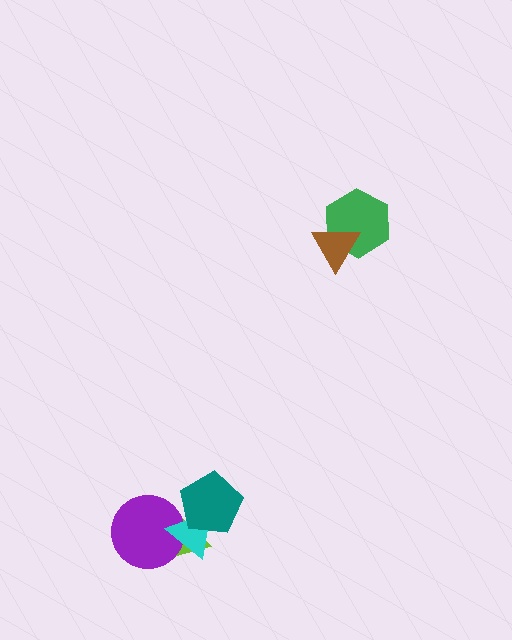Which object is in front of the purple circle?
The cyan triangle is in front of the purple circle.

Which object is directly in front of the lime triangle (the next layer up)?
The purple circle is directly in front of the lime triangle.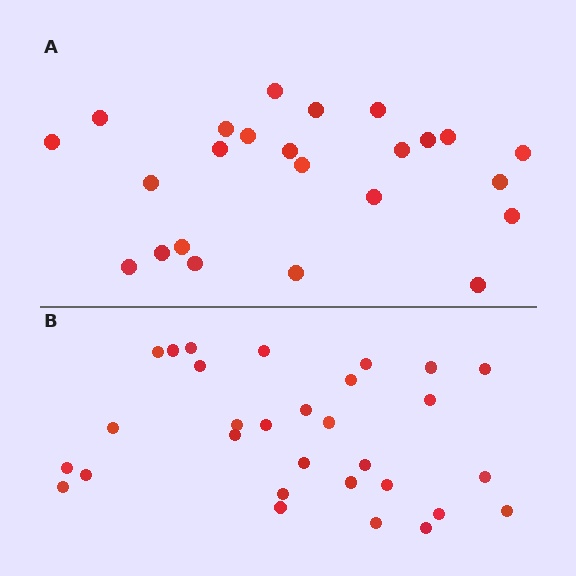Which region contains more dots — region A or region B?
Region B (the bottom region) has more dots.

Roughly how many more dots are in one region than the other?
Region B has about 6 more dots than region A.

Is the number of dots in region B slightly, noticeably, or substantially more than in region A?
Region B has noticeably more, but not dramatically so. The ratio is roughly 1.2 to 1.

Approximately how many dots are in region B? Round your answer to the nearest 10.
About 30 dots.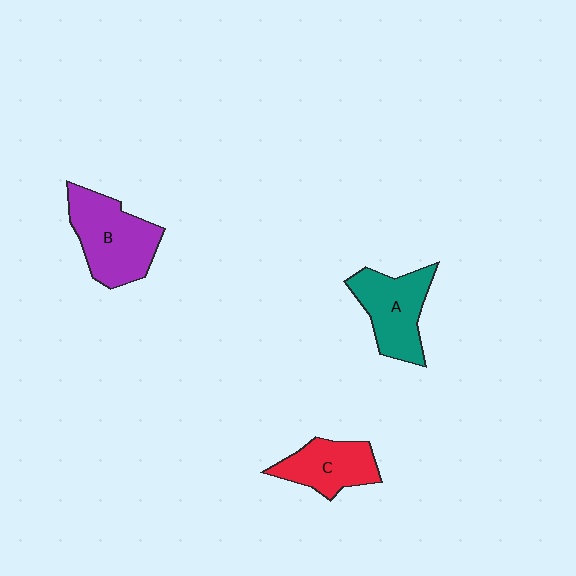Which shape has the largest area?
Shape B (purple).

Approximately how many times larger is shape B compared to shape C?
Approximately 1.4 times.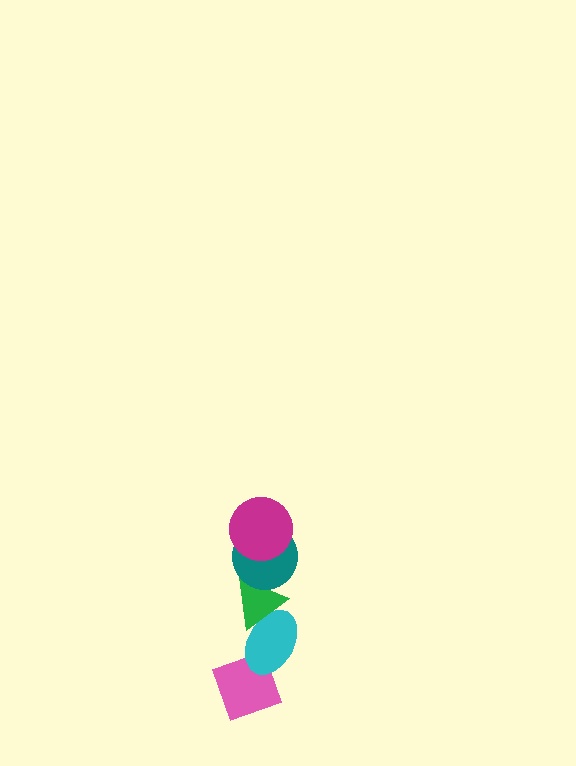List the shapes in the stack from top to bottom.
From top to bottom: the magenta circle, the teal circle, the green triangle, the cyan ellipse, the pink diamond.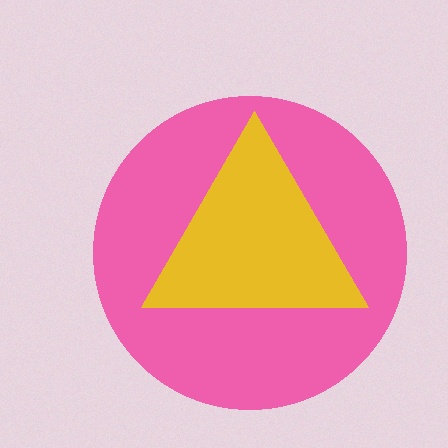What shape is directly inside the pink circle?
The yellow triangle.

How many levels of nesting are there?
2.